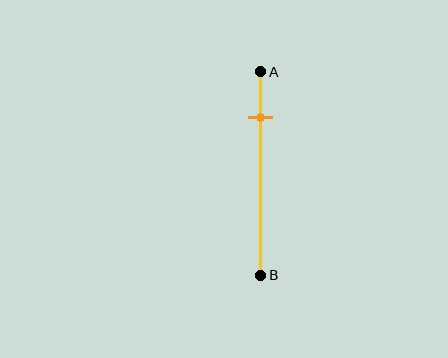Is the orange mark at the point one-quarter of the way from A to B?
Yes, the mark is approximately at the one-quarter point.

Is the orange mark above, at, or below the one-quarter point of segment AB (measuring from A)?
The orange mark is approximately at the one-quarter point of segment AB.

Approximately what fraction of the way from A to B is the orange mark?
The orange mark is approximately 20% of the way from A to B.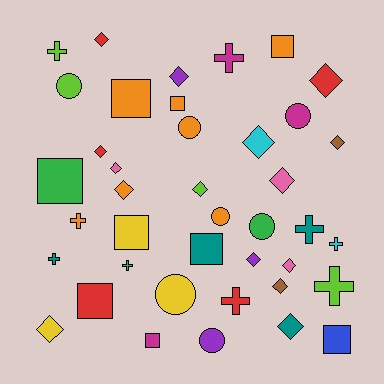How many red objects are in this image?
There are 5 red objects.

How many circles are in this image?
There are 7 circles.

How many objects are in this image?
There are 40 objects.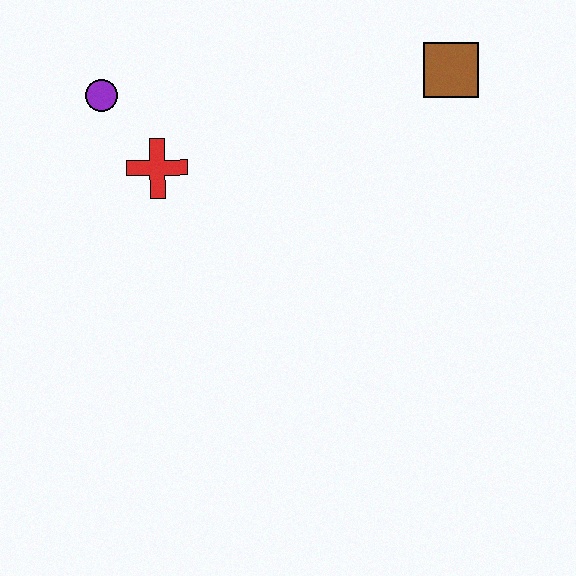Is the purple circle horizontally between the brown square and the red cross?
No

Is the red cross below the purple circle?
Yes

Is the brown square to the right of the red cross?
Yes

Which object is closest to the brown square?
The red cross is closest to the brown square.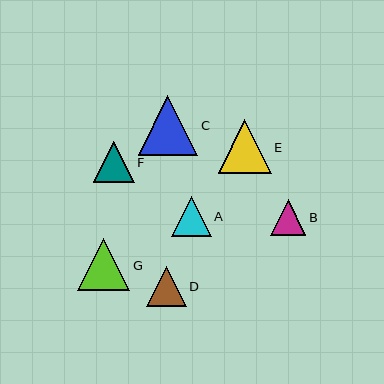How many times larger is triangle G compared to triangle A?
Triangle G is approximately 1.3 times the size of triangle A.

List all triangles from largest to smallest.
From largest to smallest: C, E, G, F, A, D, B.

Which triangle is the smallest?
Triangle B is the smallest with a size of approximately 35 pixels.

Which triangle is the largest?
Triangle C is the largest with a size of approximately 60 pixels.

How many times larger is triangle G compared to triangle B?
Triangle G is approximately 1.5 times the size of triangle B.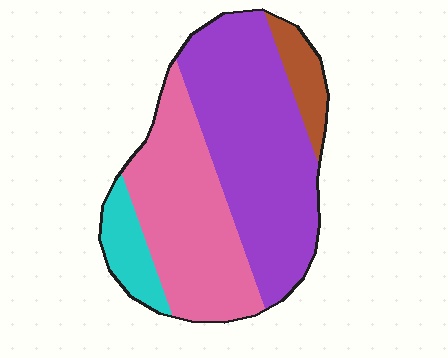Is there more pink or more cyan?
Pink.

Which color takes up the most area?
Purple, at roughly 45%.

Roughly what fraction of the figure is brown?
Brown covers about 10% of the figure.